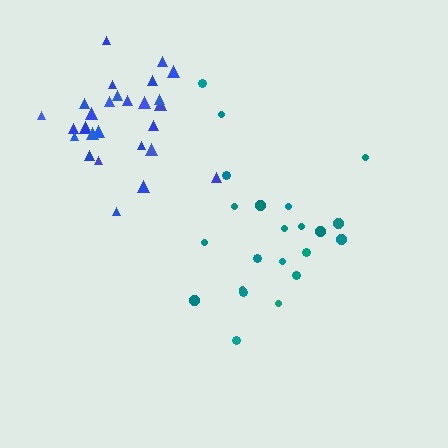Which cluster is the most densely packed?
Blue.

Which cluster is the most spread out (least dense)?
Teal.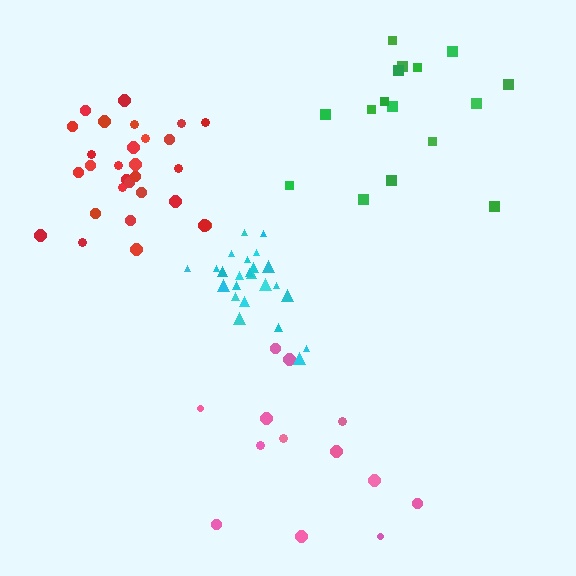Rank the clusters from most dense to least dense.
cyan, red, green, pink.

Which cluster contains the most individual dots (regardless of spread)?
Red (30).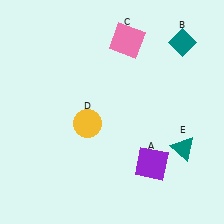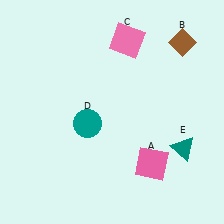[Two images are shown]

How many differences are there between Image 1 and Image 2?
There are 3 differences between the two images.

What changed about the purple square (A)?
In Image 1, A is purple. In Image 2, it changed to pink.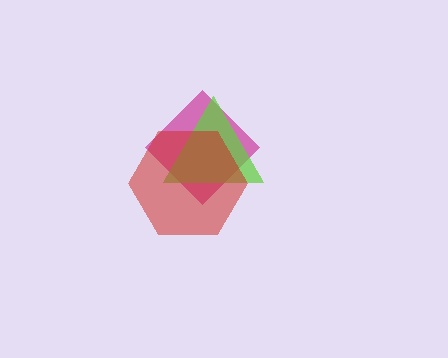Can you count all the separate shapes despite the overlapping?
Yes, there are 3 separate shapes.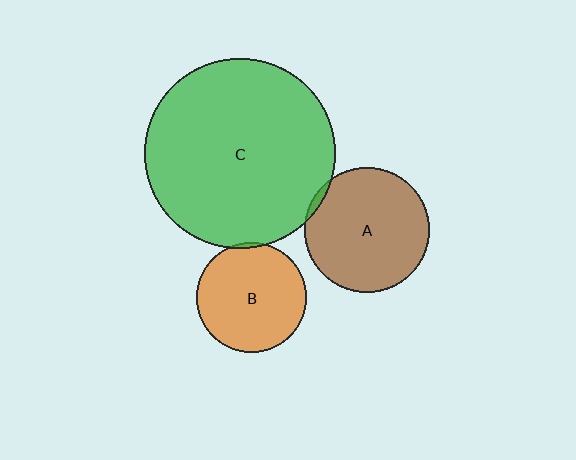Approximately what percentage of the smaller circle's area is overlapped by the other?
Approximately 5%.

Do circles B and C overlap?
Yes.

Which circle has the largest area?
Circle C (green).